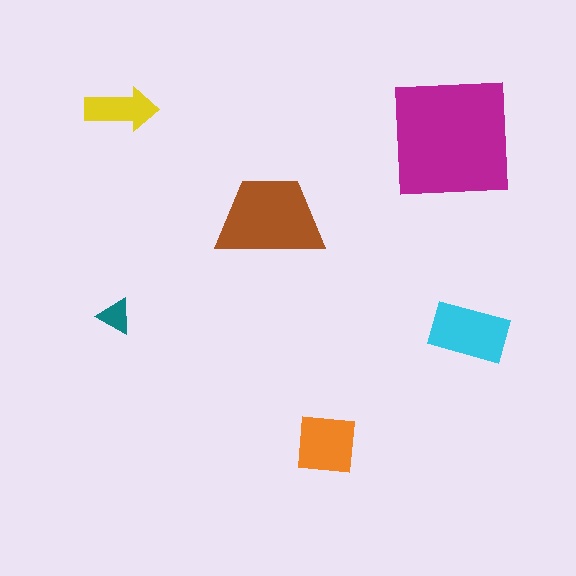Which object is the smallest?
The teal triangle.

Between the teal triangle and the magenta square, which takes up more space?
The magenta square.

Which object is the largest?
The magenta square.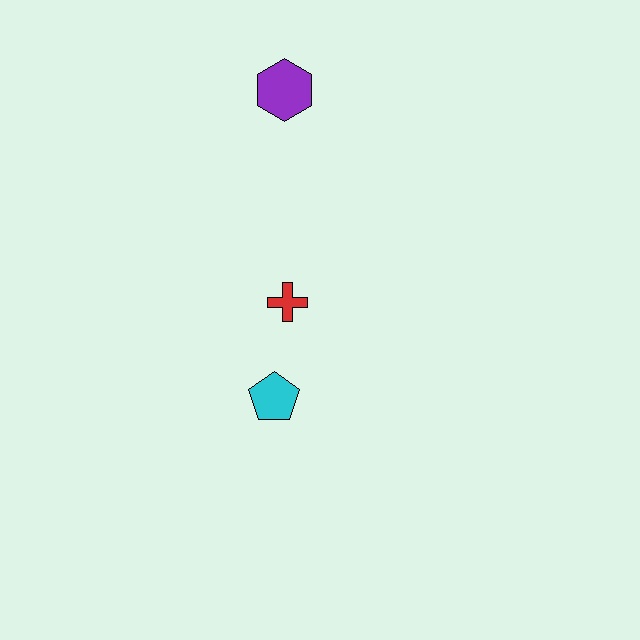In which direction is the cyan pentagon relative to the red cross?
The cyan pentagon is below the red cross.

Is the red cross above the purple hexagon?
No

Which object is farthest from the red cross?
The purple hexagon is farthest from the red cross.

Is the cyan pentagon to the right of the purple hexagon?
No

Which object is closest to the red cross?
The cyan pentagon is closest to the red cross.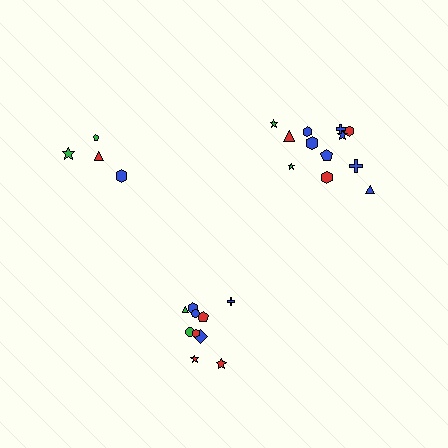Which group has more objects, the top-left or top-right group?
The top-right group.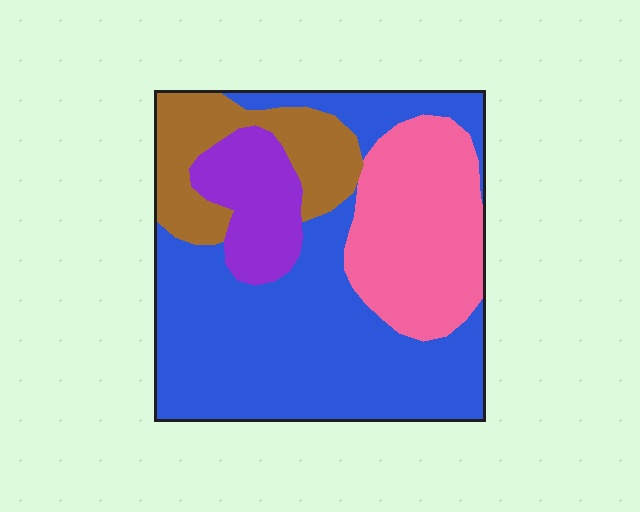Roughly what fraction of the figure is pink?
Pink takes up about one quarter (1/4) of the figure.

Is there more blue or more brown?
Blue.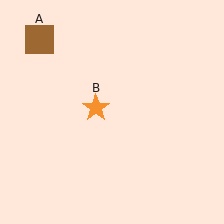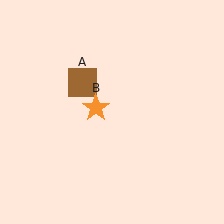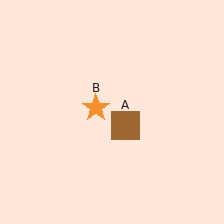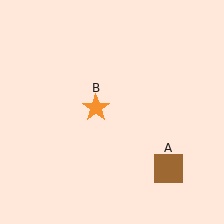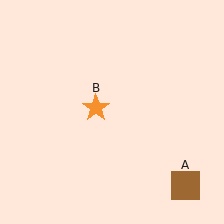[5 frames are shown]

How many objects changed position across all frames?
1 object changed position: brown square (object A).